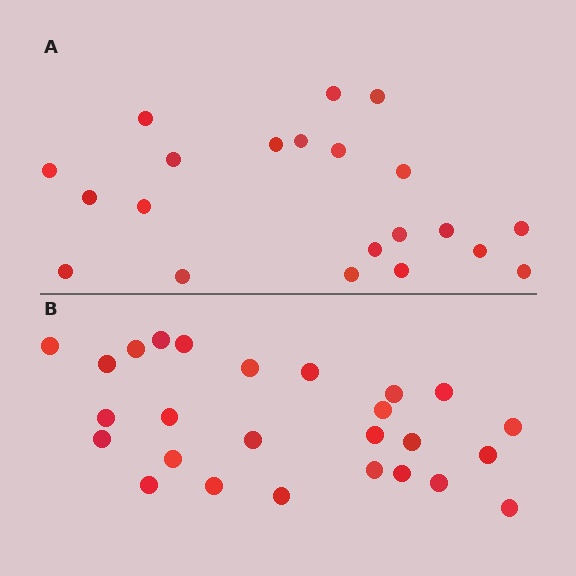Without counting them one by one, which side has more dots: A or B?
Region B (the bottom region) has more dots.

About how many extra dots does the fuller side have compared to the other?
Region B has about 5 more dots than region A.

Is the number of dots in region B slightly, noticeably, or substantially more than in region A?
Region B has only slightly more — the two regions are fairly close. The ratio is roughly 1.2 to 1.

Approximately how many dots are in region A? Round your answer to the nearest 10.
About 20 dots. (The exact count is 21, which rounds to 20.)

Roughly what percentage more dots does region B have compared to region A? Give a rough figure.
About 25% more.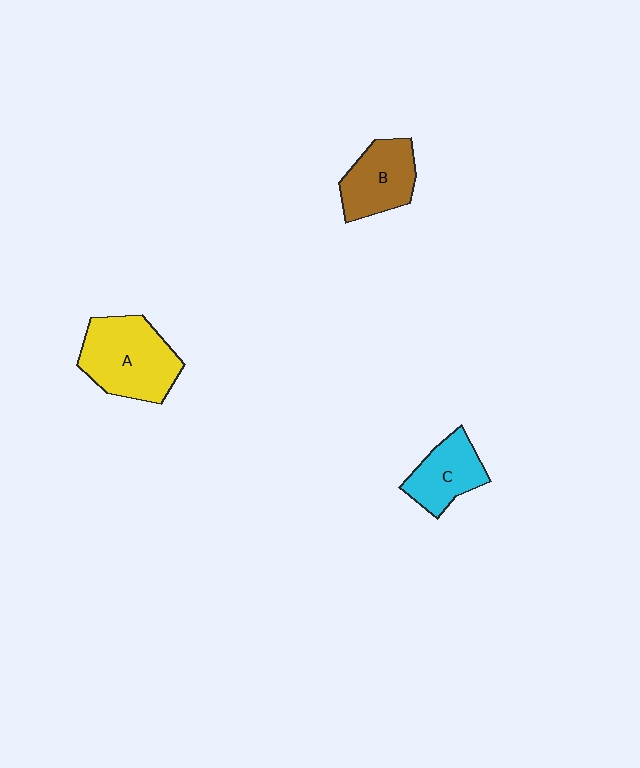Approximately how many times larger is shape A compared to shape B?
Approximately 1.4 times.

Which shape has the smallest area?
Shape C (cyan).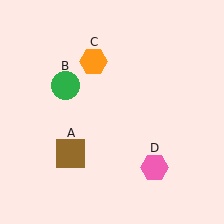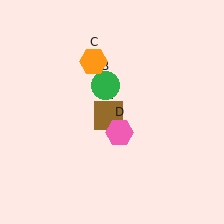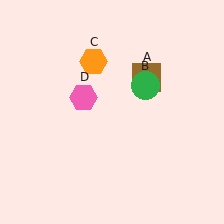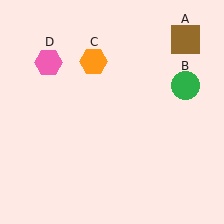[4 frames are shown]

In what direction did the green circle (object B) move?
The green circle (object B) moved right.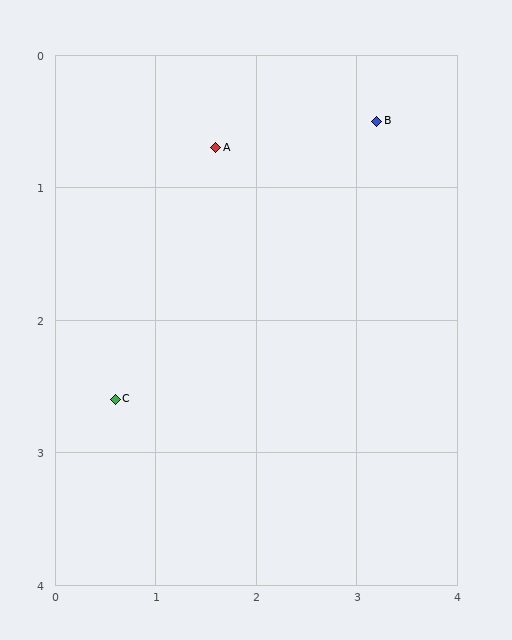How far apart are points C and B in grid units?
Points C and B are about 3.3 grid units apart.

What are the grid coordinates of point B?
Point B is at approximately (3.2, 0.5).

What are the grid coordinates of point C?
Point C is at approximately (0.6, 2.6).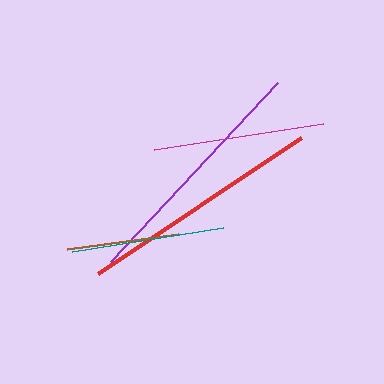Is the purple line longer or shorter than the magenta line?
The purple line is longer than the magenta line.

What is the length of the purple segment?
The purple segment is approximately 244 pixels long.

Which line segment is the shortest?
The brown line is the shortest at approximately 111 pixels.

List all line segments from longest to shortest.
From longest to shortest: red, purple, magenta, teal, brown.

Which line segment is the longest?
The red line is the longest at approximately 245 pixels.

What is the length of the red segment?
The red segment is approximately 245 pixels long.